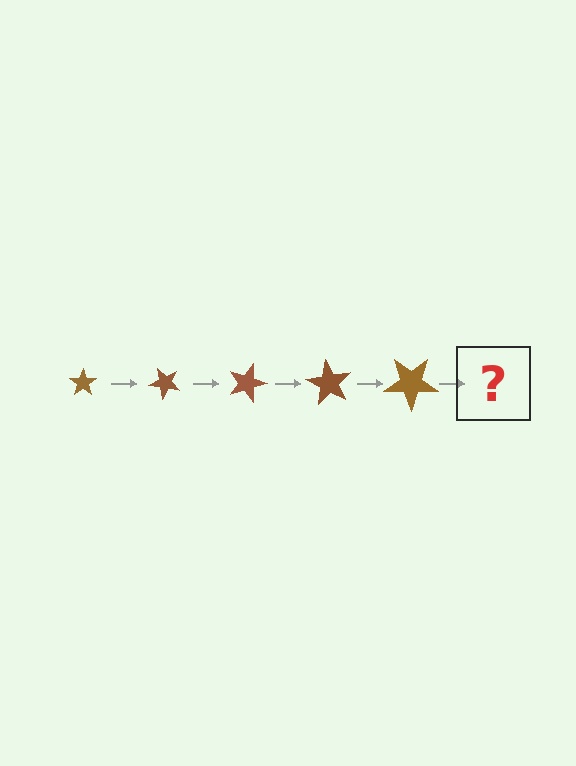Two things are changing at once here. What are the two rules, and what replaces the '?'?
The two rules are that the star grows larger each step and it rotates 45 degrees each step. The '?' should be a star, larger than the previous one and rotated 225 degrees from the start.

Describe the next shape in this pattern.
It should be a star, larger than the previous one and rotated 225 degrees from the start.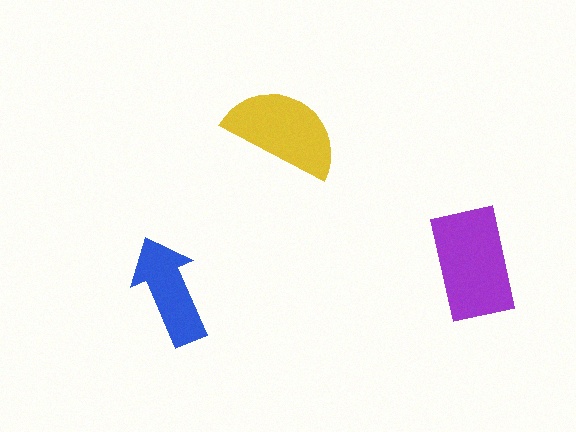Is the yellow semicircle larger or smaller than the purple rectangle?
Smaller.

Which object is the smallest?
The blue arrow.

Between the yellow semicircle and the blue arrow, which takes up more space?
The yellow semicircle.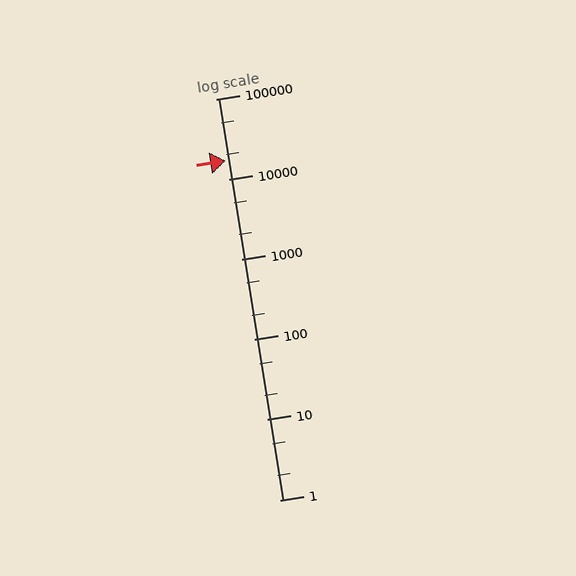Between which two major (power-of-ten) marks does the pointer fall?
The pointer is between 10000 and 100000.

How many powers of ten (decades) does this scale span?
The scale spans 5 decades, from 1 to 100000.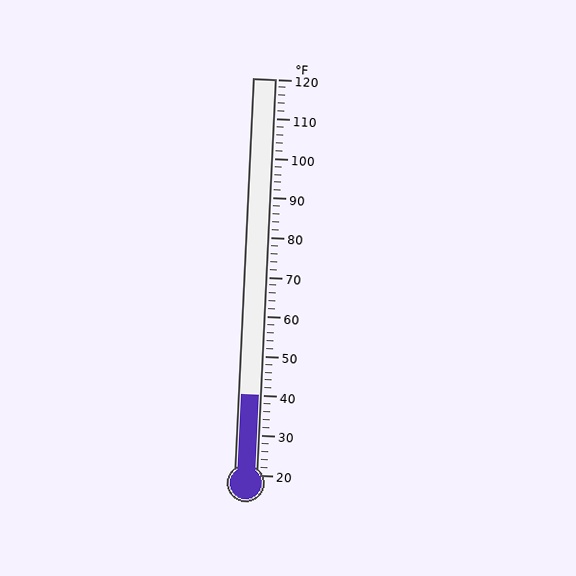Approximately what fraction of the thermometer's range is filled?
The thermometer is filled to approximately 20% of its range.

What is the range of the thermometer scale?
The thermometer scale ranges from 20°F to 120°F.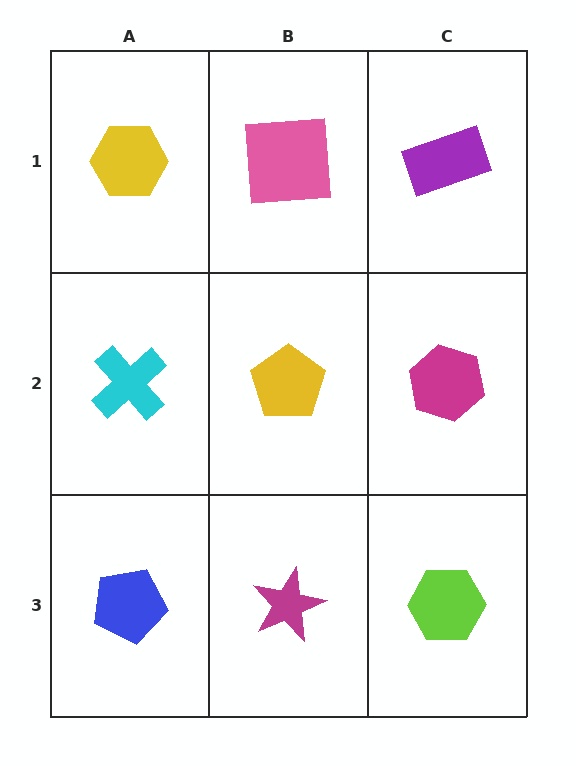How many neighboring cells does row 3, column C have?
2.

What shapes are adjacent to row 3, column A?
A cyan cross (row 2, column A), a magenta star (row 3, column B).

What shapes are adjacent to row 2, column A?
A yellow hexagon (row 1, column A), a blue pentagon (row 3, column A), a yellow pentagon (row 2, column B).